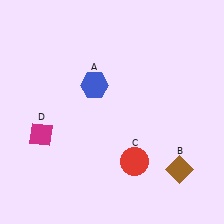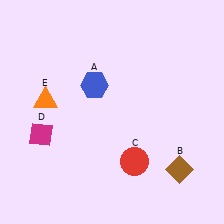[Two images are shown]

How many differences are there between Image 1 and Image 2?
There is 1 difference between the two images.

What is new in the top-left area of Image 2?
An orange triangle (E) was added in the top-left area of Image 2.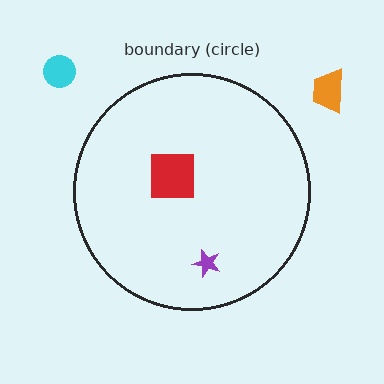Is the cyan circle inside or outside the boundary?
Outside.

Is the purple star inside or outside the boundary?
Inside.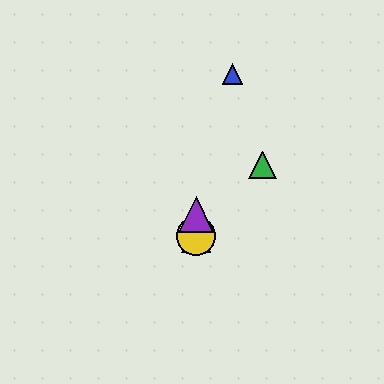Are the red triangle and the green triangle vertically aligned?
No, the red triangle is at x≈196 and the green triangle is at x≈262.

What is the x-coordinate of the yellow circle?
The yellow circle is at x≈196.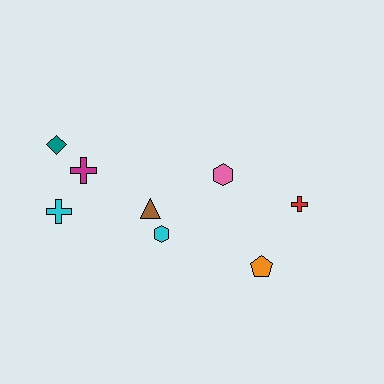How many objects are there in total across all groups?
There are 8 objects.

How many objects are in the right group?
There are 3 objects.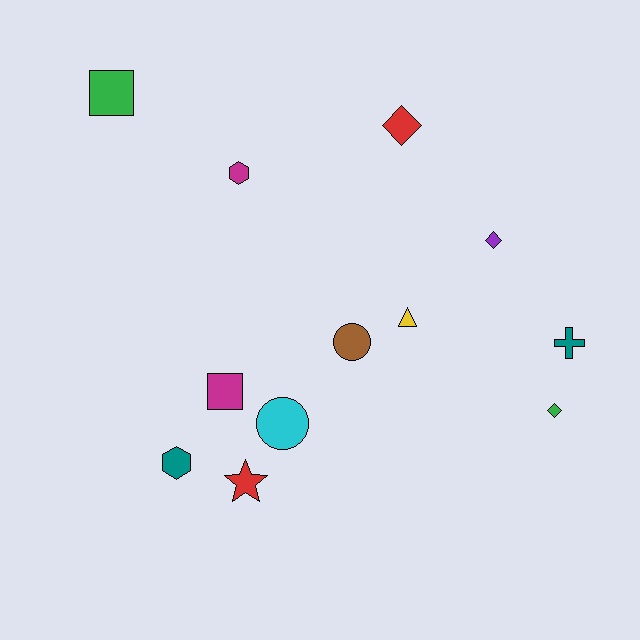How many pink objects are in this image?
There are no pink objects.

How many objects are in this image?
There are 12 objects.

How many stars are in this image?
There is 1 star.